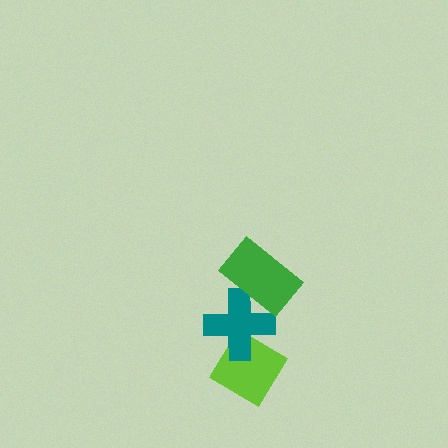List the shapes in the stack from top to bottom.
From top to bottom: the green rectangle, the teal cross, the lime diamond.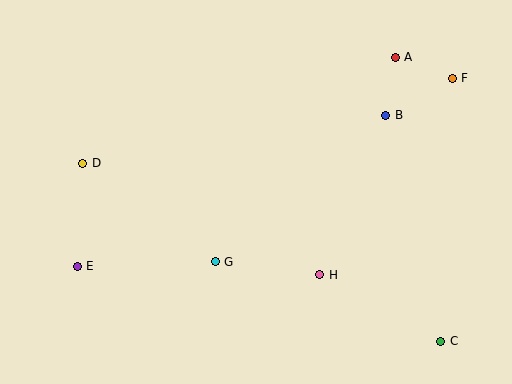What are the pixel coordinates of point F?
Point F is at (452, 78).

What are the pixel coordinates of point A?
Point A is at (395, 57).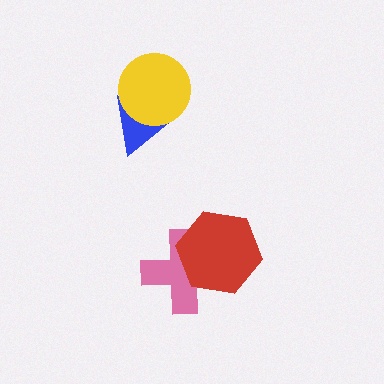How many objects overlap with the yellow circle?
1 object overlaps with the yellow circle.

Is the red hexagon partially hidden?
No, no other shape covers it.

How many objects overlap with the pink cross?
1 object overlaps with the pink cross.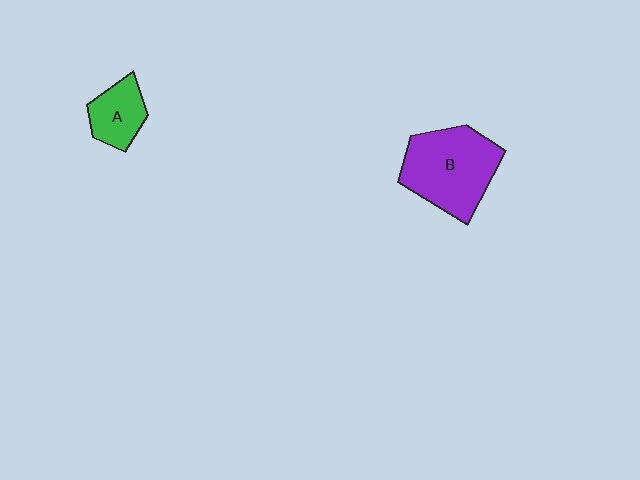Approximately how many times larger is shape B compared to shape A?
Approximately 2.2 times.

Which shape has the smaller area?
Shape A (green).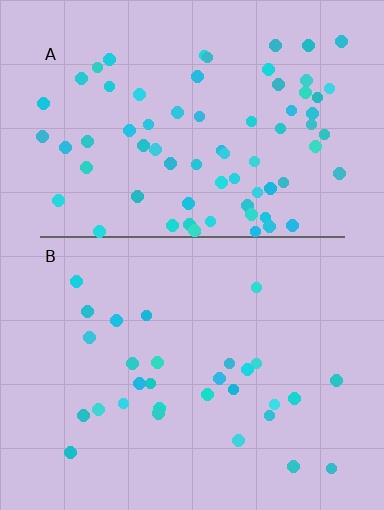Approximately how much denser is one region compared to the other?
Approximately 2.5× — region A over region B.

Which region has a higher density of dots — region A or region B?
A (the top).